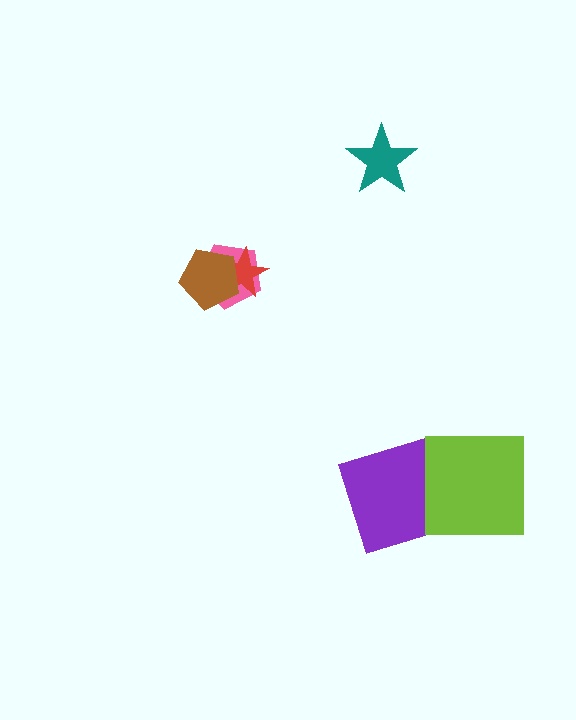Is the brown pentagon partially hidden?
No, no other shape covers it.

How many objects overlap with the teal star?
0 objects overlap with the teal star.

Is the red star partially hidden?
Yes, it is partially covered by another shape.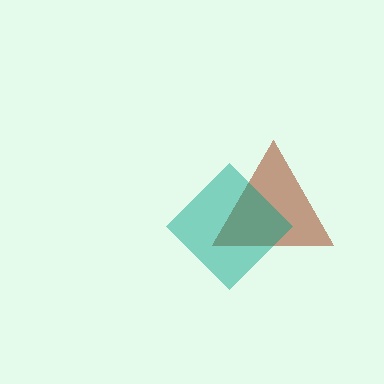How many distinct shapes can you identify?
There are 2 distinct shapes: a brown triangle, a teal diamond.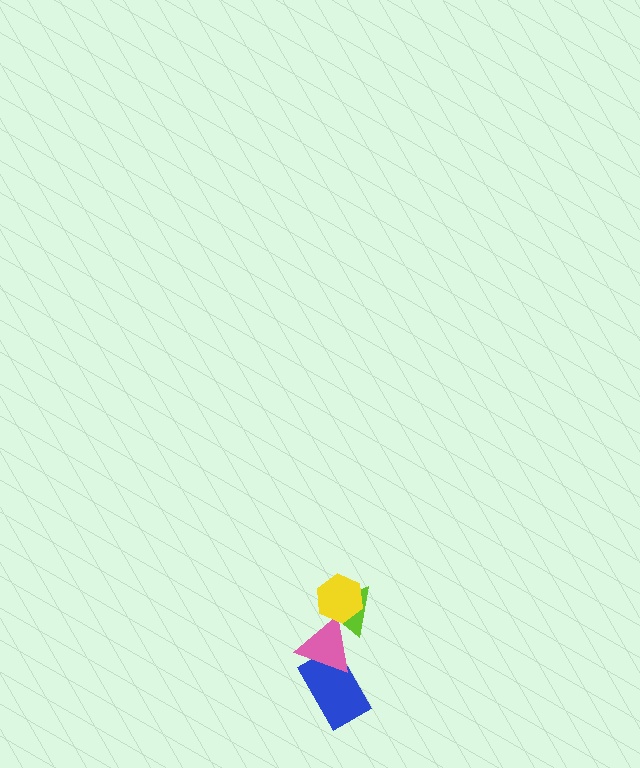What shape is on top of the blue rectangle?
The pink triangle is on top of the blue rectangle.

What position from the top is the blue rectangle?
The blue rectangle is 4th from the top.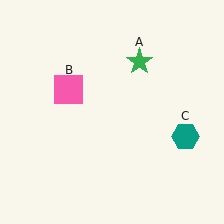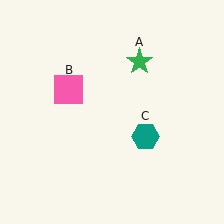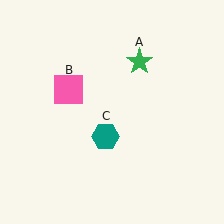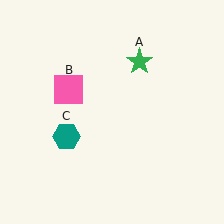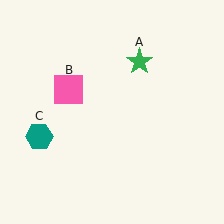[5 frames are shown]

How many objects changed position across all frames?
1 object changed position: teal hexagon (object C).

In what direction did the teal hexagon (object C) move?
The teal hexagon (object C) moved left.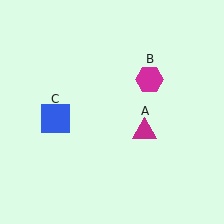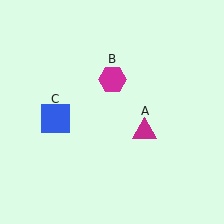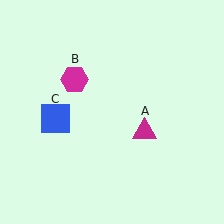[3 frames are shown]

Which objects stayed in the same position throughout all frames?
Magenta triangle (object A) and blue square (object C) remained stationary.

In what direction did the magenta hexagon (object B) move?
The magenta hexagon (object B) moved left.